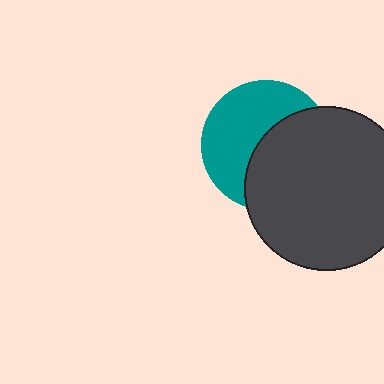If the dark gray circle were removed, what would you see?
You would see the complete teal circle.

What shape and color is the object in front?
The object in front is a dark gray circle.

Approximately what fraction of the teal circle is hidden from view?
Roughly 49% of the teal circle is hidden behind the dark gray circle.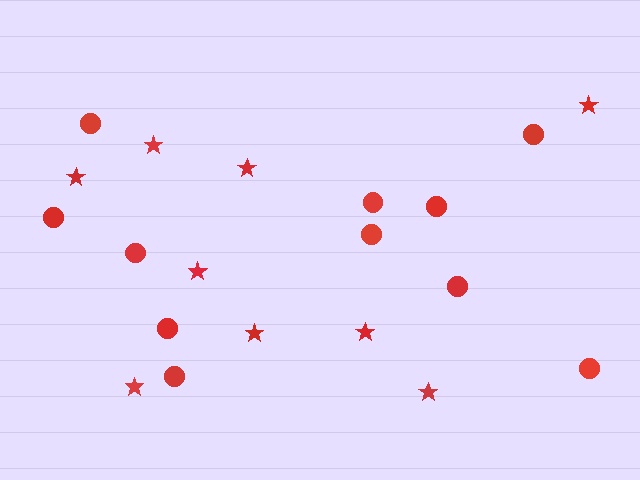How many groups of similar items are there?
There are 2 groups: one group of circles (11) and one group of stars (9).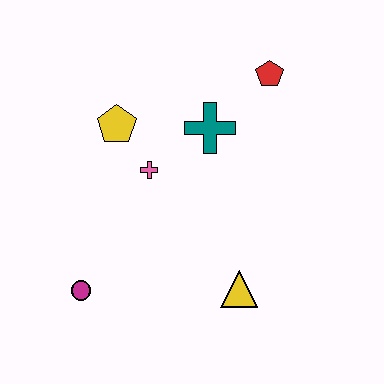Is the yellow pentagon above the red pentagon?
No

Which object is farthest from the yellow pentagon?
The yellow triangle is farthest from the yellow pentagon.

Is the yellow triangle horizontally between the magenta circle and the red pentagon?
Yes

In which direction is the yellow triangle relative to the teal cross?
The yellow triangle is below the teal cross.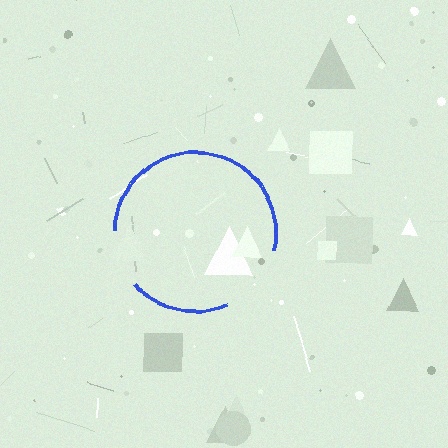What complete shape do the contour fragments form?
The contour fragments form a circle.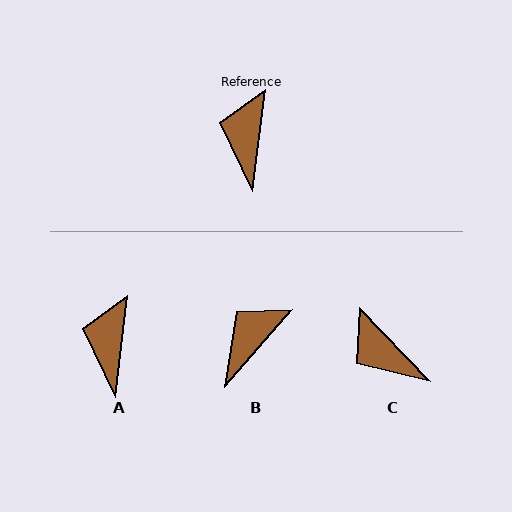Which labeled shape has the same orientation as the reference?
A.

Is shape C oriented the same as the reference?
No, it is off by about 51 degrees.